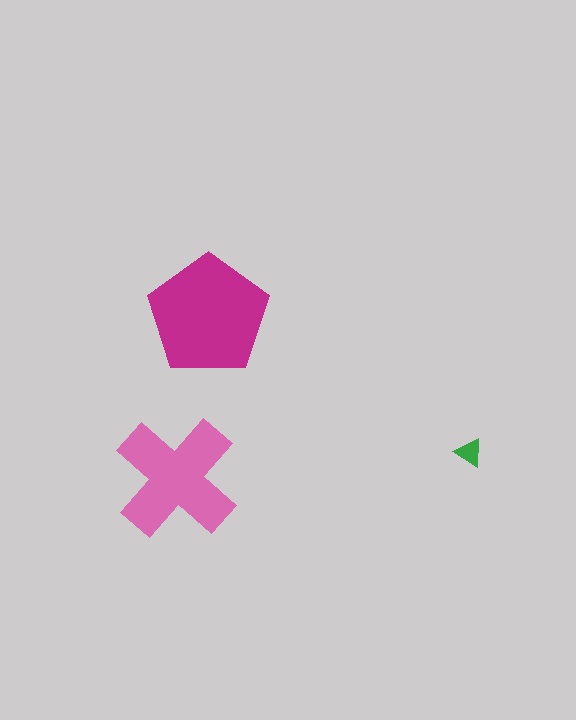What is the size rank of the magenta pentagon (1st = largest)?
1st.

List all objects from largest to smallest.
The magenta pentagon, the pink cross, the green triangle.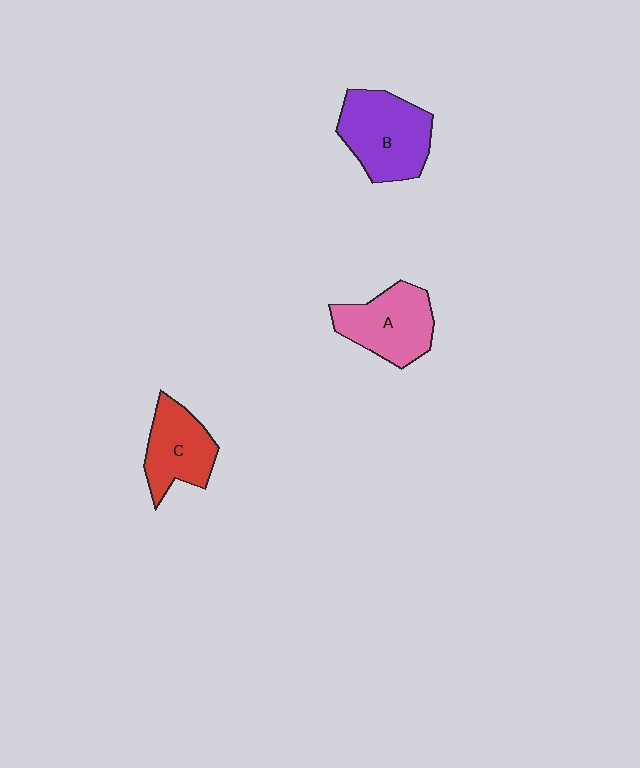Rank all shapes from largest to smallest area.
From largest to smallest: B (purple), A (pink), C (red).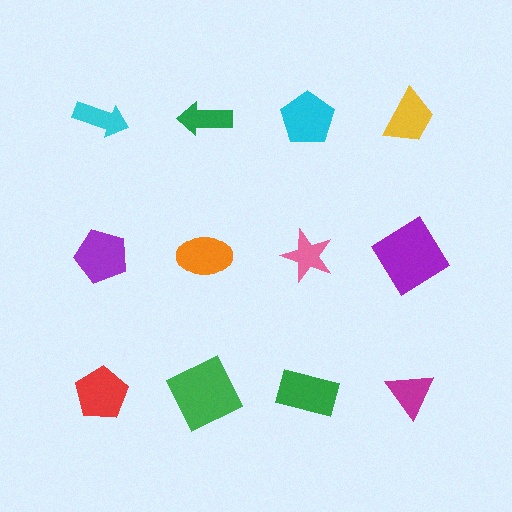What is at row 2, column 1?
A purple pentagon.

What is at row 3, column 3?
A green rectangle.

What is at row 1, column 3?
A cyan pentagon.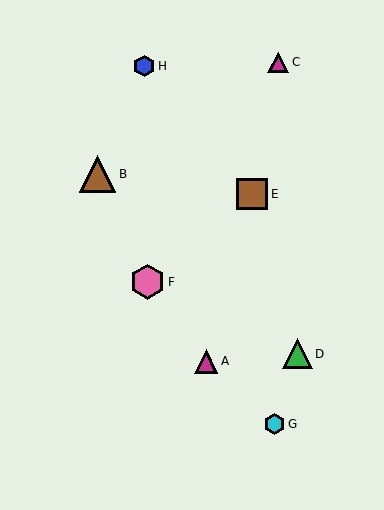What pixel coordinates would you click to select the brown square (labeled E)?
Click at (252, 194) to select the brown square E.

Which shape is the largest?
The brown triangle (labeled B) is the largest.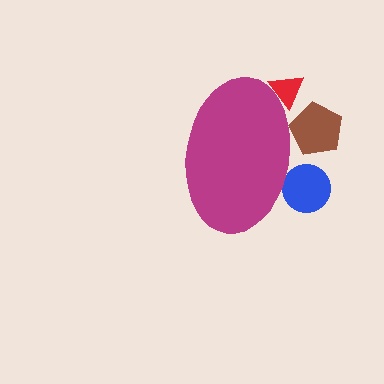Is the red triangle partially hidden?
Yes, the red triangle is partially hidden behind the magenta ellipse.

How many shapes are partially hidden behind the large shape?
3 shapes are partially hidden.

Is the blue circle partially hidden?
Yes, the blue circle is partially hidden behind the magenta ellipse.